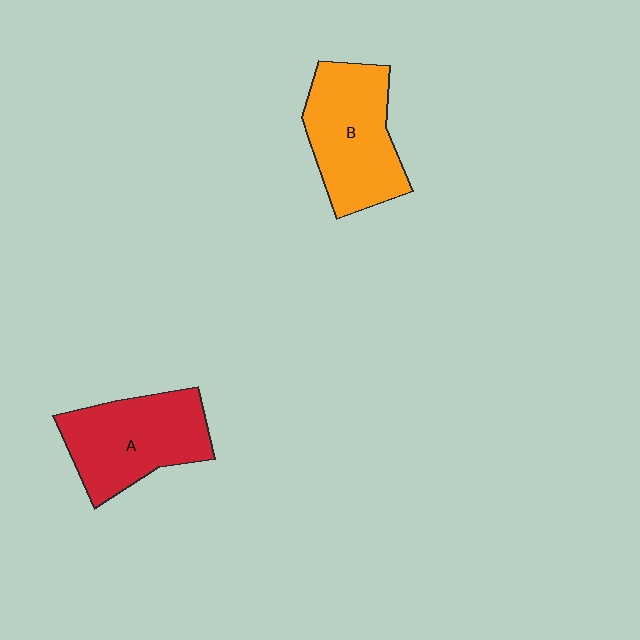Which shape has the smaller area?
Shape A (red).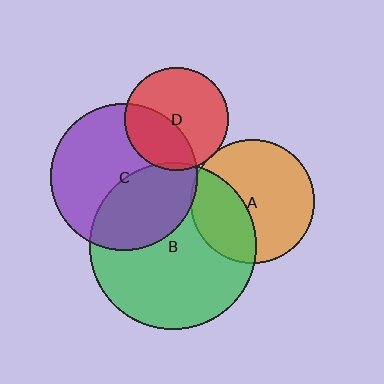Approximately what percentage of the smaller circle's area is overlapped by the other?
Approximately 35%.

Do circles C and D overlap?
Yes.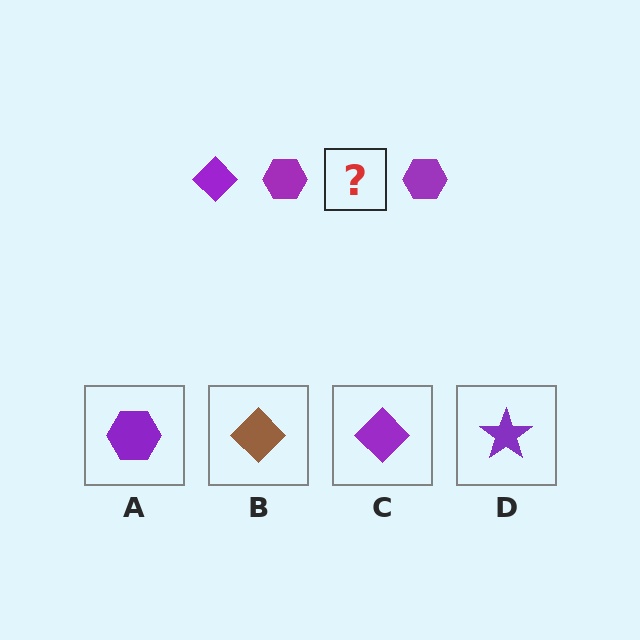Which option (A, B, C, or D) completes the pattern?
C.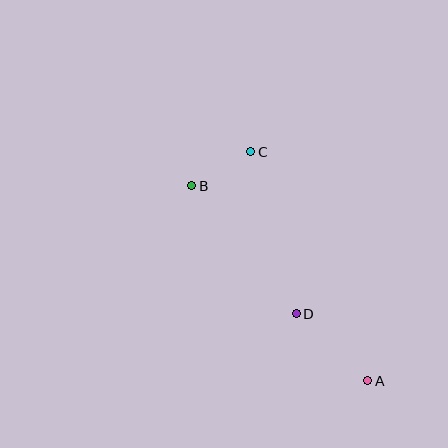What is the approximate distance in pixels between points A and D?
The distance between A and D is approximately 98 pixels.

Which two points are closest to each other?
Points B and C are closest to each other.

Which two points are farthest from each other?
Points A and B are farthest from each other.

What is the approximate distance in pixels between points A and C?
The distance between A and C is approximately 257 pixels.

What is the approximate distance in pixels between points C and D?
The distance between C and D is approximately 168 pixels.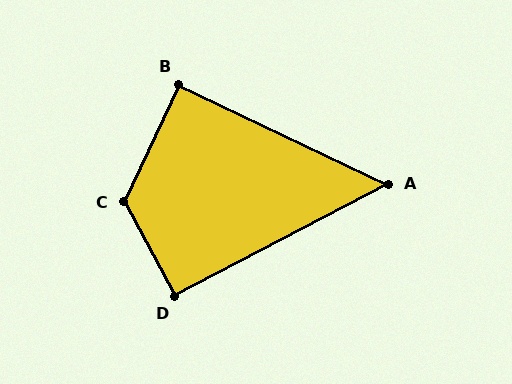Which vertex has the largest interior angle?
C, at approximately 127 degrees.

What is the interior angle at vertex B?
Approximately 90 degrees (approximately right).